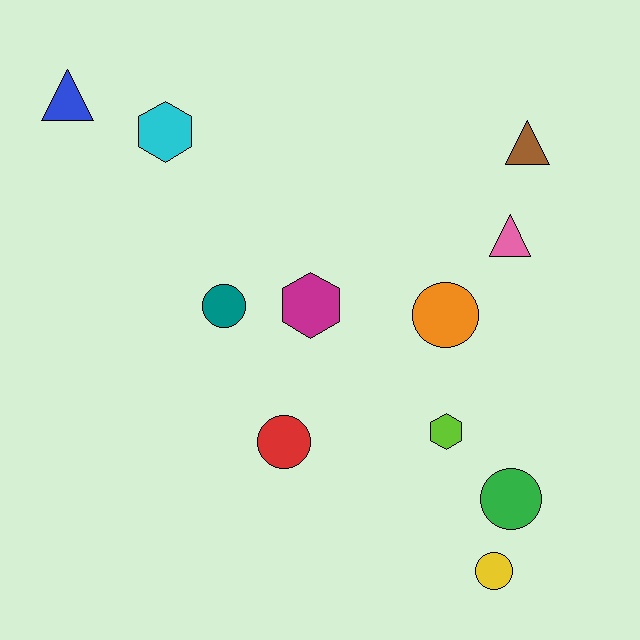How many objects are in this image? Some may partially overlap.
There are 11 objects.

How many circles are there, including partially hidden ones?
There are 5 circles.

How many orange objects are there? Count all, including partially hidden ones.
There is 1 orange object.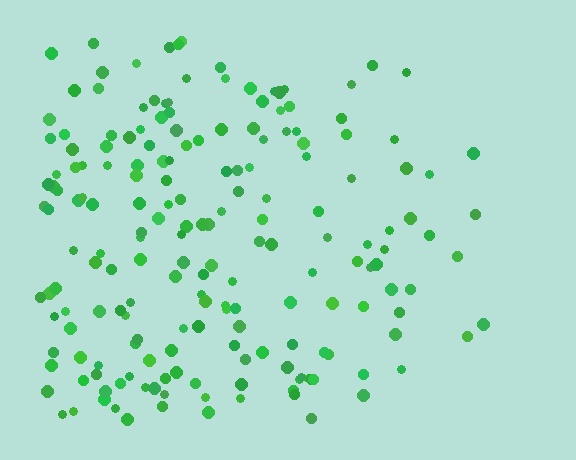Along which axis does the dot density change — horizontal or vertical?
Horizontal.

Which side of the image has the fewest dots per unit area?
The right.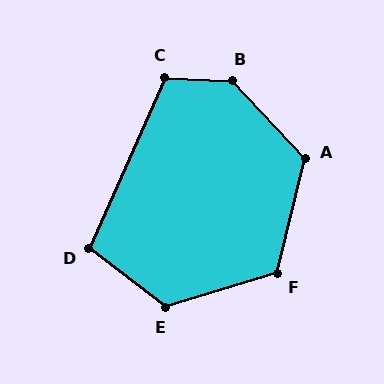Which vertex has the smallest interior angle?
D, at approximately 103 degrees.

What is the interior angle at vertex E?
Approximately 126 degrees (obtuse).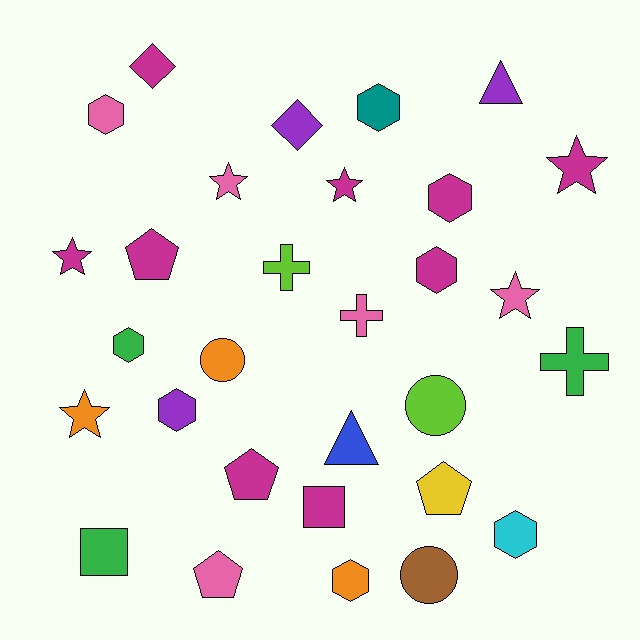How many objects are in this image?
There are 30 objects.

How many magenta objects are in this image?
There are 9 magenta objects.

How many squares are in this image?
There are 2 squares.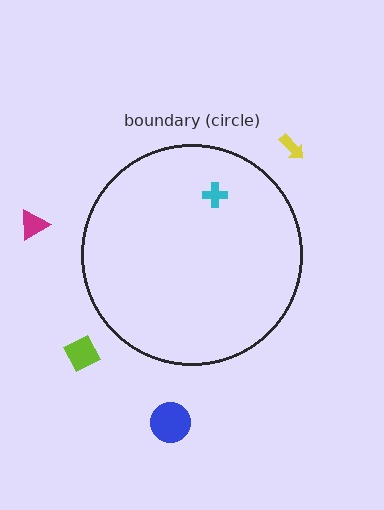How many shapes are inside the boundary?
1 inside, 4 outside.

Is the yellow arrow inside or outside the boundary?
Outside.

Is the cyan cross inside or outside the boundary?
Inside.